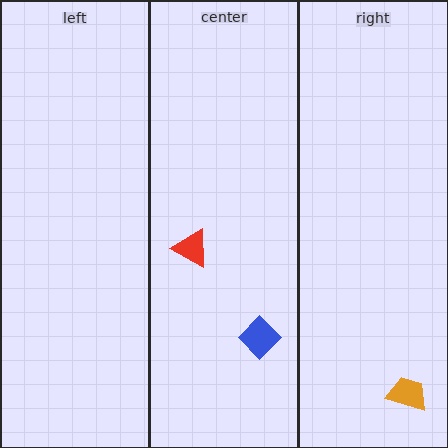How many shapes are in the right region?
1.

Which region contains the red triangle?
The center region.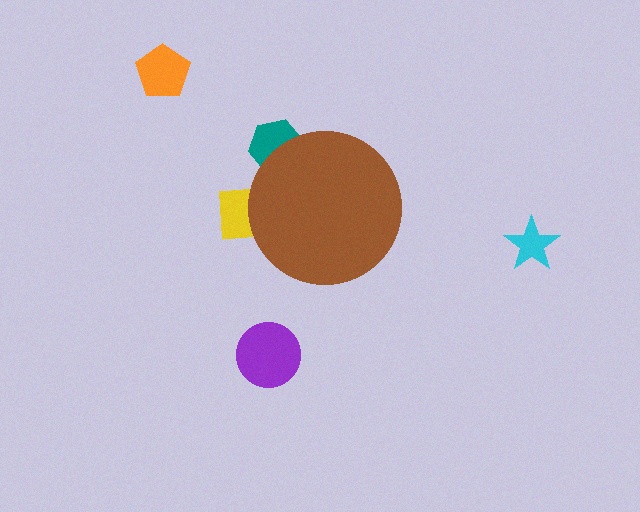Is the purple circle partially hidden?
No, the purple circle is fully visible.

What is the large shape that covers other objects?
A brown circle.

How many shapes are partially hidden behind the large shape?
2 shapes are partially hidden.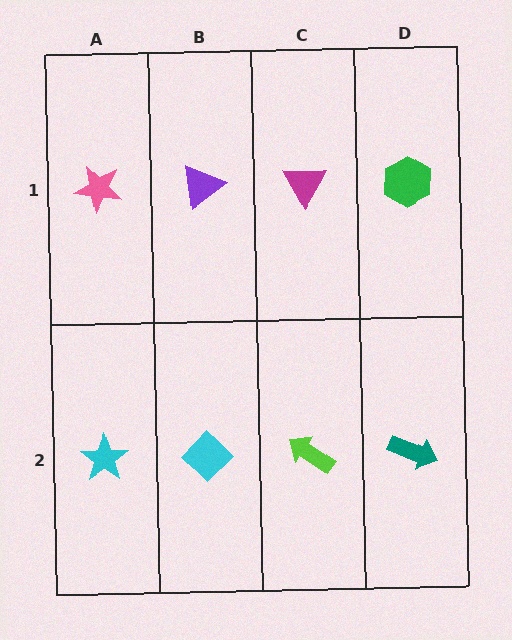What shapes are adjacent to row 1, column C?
A lime arrow (row 2, column C), a purple triangle (row 1, column B), a green hexagon (row 1, column D).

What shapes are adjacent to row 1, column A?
A cyan star (row 2, column A), a purple triangle (row 1, column B).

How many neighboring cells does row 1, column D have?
2.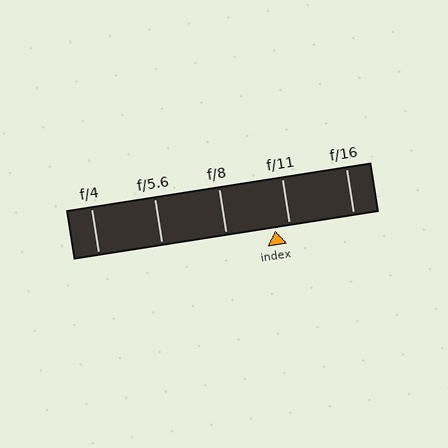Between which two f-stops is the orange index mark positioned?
The index mark is between f/8 and f/11.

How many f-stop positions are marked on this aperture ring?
There are 5 f-stop positions marked.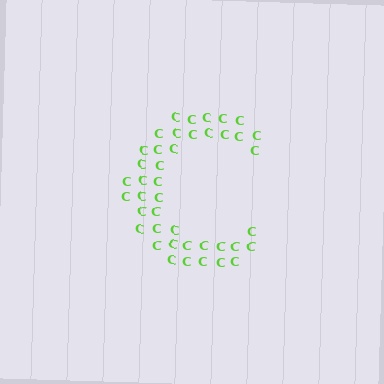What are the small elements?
The small elements are letter C's.